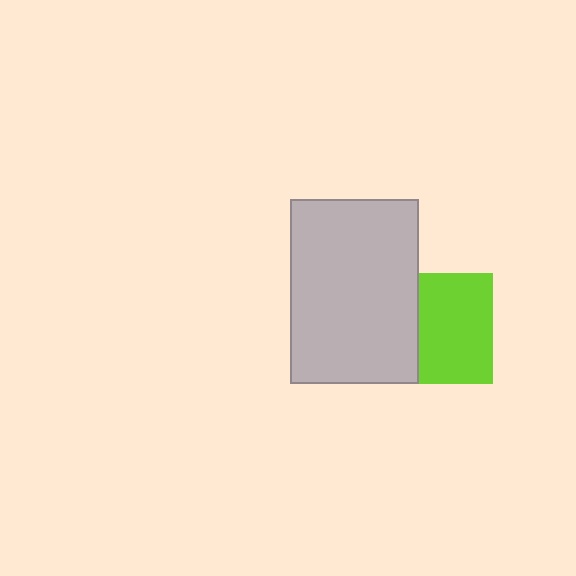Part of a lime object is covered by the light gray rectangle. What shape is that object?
It is a square.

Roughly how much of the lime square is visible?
Most of it is visible (roughly 66%).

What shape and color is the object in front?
The object in front is a light gray rectangle.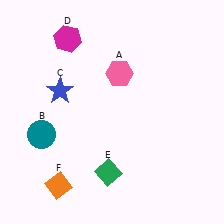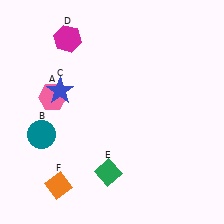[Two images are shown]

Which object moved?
The pink hexagon (A) moved left.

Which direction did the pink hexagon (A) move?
The pink hexagon (A) moved left.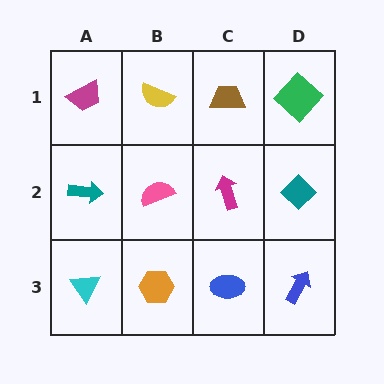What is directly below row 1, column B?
A pink semicircle.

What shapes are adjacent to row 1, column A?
A teal arrow (row 2, column A), a yellow semicircle (row 1, column B).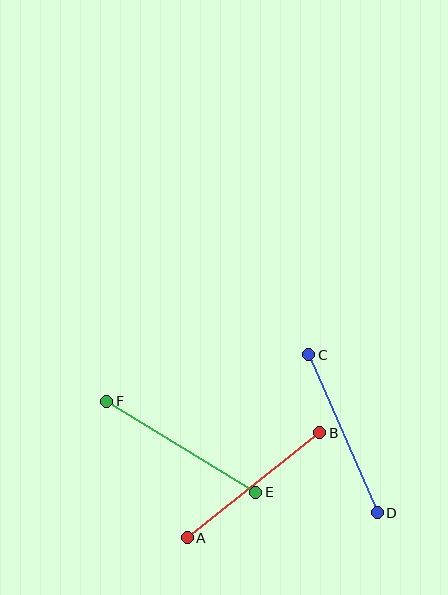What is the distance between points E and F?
The distance is approximately 174 pixels.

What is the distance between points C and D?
The distance is approximately 172 pixels.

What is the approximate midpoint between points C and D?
The midpoint is at approximately (343, 434) pixels.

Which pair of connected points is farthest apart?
Points E and F are farthest apart.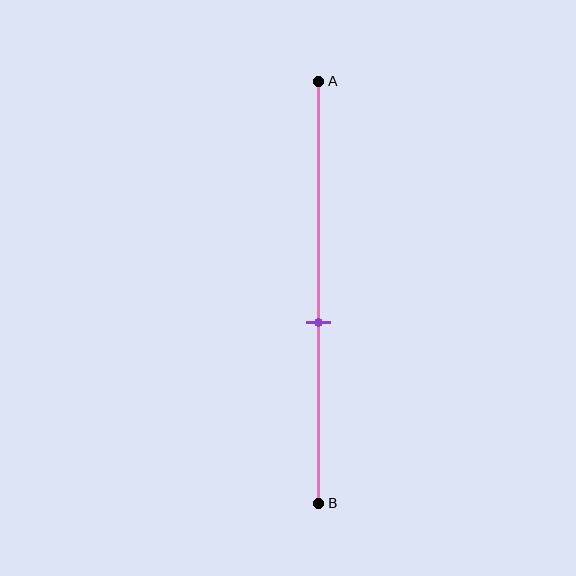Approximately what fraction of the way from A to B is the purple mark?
The purple mark is approximately 55% of the way from A to B.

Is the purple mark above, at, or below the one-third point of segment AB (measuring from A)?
The purple mark is below the one-third point of segment AB.